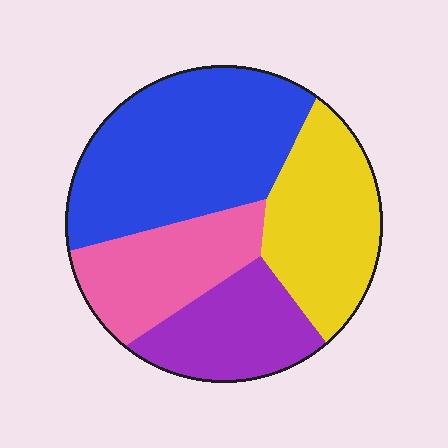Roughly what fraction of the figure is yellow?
Yellow takes up about one quarter (1/4) of the figure.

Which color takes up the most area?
Blue, at roughly 40%.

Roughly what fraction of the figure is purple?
Purple takes up about one sixth (1/6) of the figure.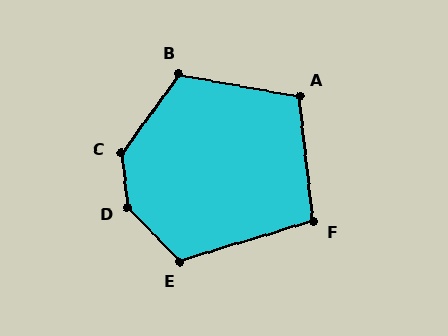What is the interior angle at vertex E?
Approximately 116 degrees (obtuse).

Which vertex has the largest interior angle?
D, at approximately 143 degrees.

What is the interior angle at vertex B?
Approximately 116 degrees (obtuse).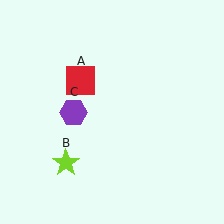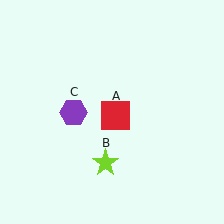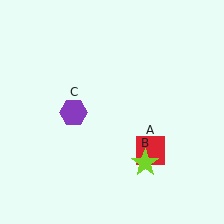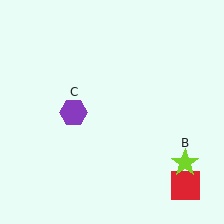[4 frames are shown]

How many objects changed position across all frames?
2 objects changed position: red square (object A), lime star (object B).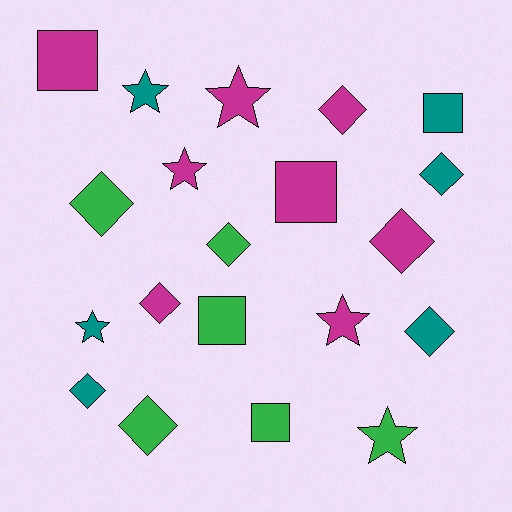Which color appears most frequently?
Magenta, with 8 objects.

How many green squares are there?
There are 2 green squares.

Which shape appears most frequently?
Diamond, with 9 objects.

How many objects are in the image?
There are 20 objects.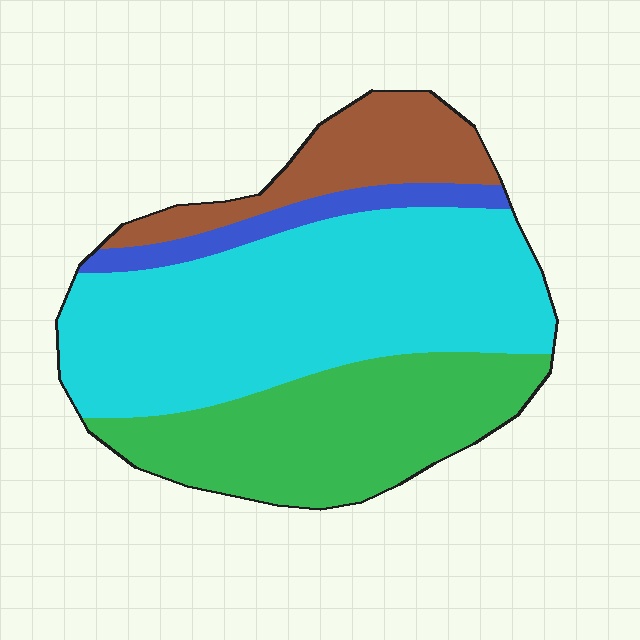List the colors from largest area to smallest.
From largest to smallest: cyan, green, brown, blue.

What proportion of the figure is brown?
Brown takes up less than a quarter of the figure.